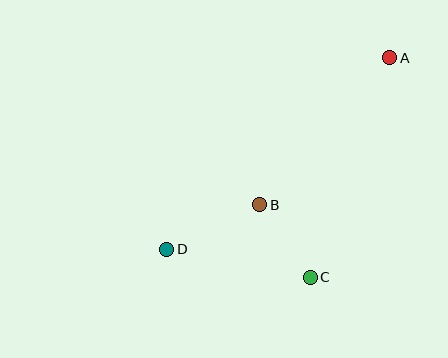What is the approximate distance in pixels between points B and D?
The distance between B and D is approximately 103 pixels.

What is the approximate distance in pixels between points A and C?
The distance between A and C is approximately 234 pixels.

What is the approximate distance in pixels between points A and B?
The distance between A and B is approximately 196 pixels.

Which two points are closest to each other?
Points B and C are closest to each other.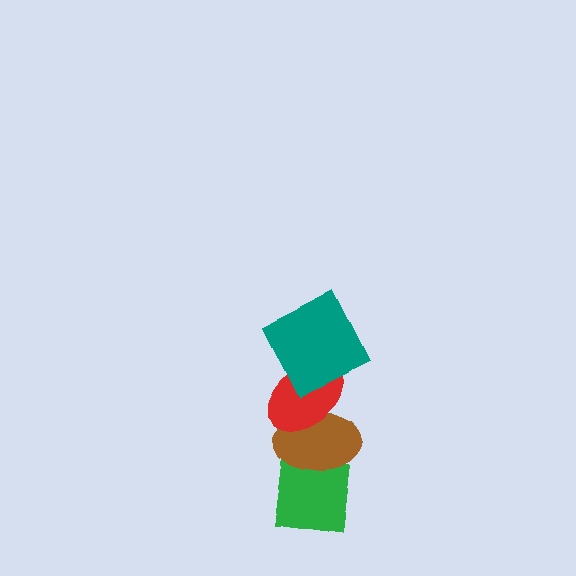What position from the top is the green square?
The green square is 4th from the top.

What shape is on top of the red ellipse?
The teal square is on top of the red ellipse.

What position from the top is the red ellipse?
The red ellipse is 2nd from the top.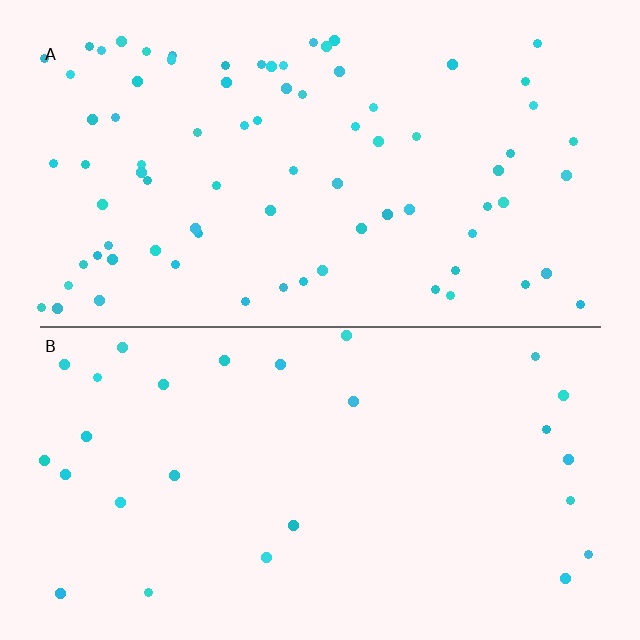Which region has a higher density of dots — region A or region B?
A (the top).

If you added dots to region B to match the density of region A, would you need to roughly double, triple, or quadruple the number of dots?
Approximately triple.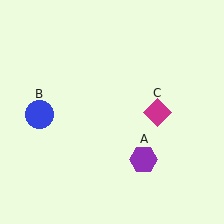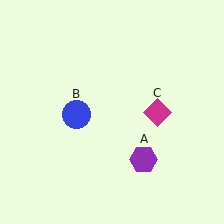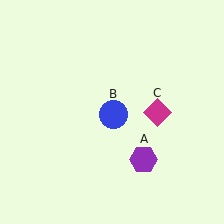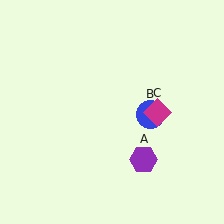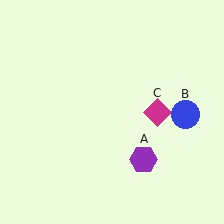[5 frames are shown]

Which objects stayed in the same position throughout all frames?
Purple hexagon (object A) and magenta diamond (object C) remained stationary.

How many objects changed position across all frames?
1 object changed position: blue circle (object B).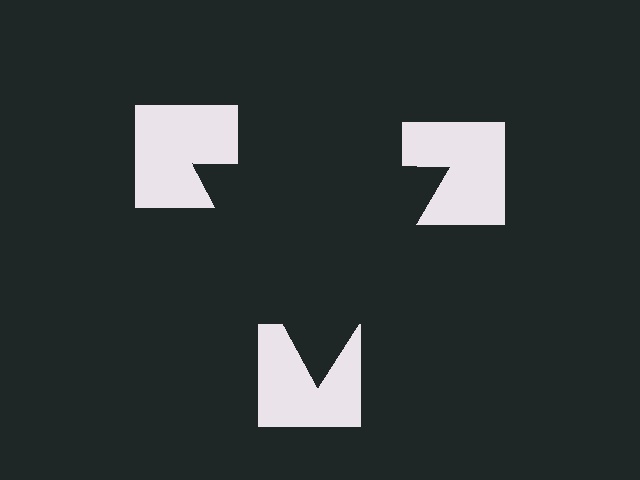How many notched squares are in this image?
There are 3 — one at each vertex of the illusory triangle.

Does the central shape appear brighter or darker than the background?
It typically appears slightly darker than the background, even though no actual brightness change is drawn.